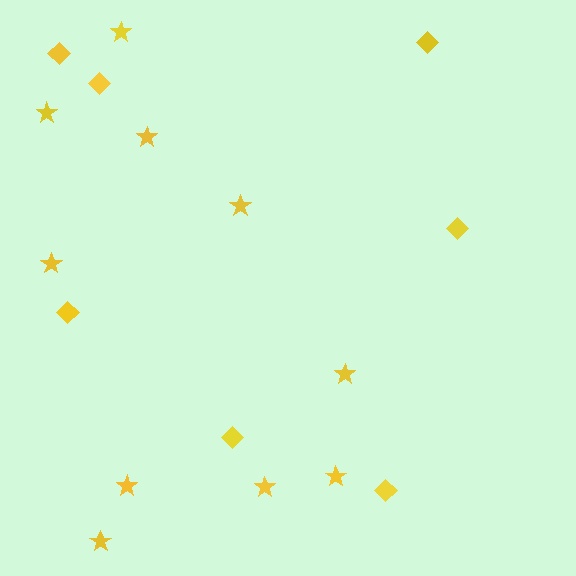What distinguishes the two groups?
There are 2 groups: one group of diamonds (7) and one group of stars (10).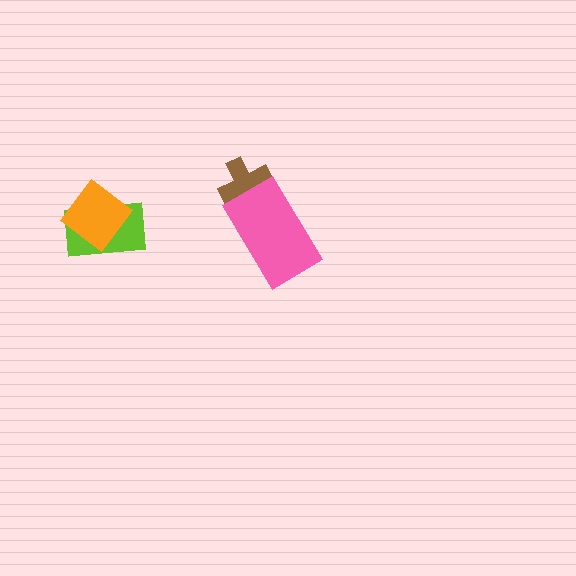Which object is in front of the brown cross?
The pink rectangle is in front of the brown cross.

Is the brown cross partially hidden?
Yes, it is partially covered by another shape.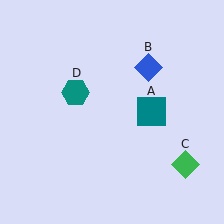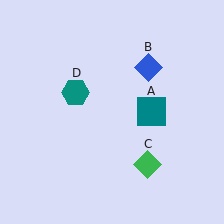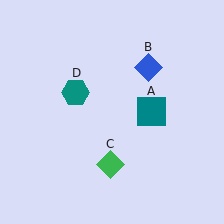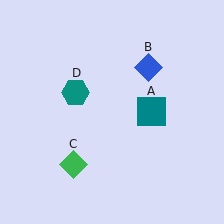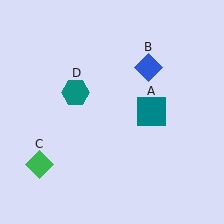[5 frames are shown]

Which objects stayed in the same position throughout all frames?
Teal square (object A) and blue diamond (object B) and teal hexagon (object D) remained stationary.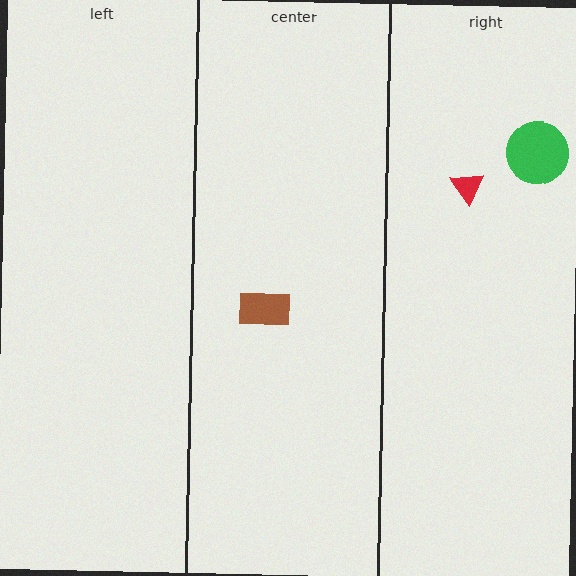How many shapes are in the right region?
2.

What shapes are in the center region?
The brown rectangle.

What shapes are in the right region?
The red triangle, the green circle.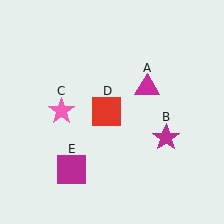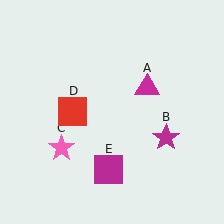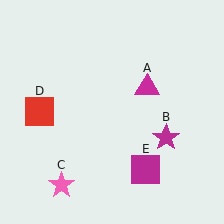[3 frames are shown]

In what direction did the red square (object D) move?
The red square (object D) moved left.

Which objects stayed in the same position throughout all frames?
Magenta triangle (object A) and magenta star (object B) remained stationary.